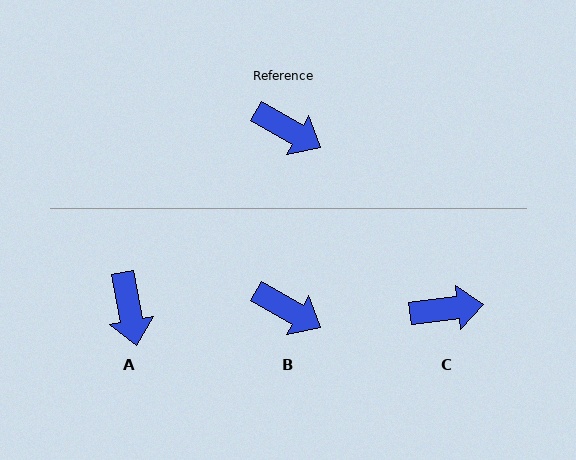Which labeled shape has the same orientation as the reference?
B.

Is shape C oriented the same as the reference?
No, it is off by about 37 degrees.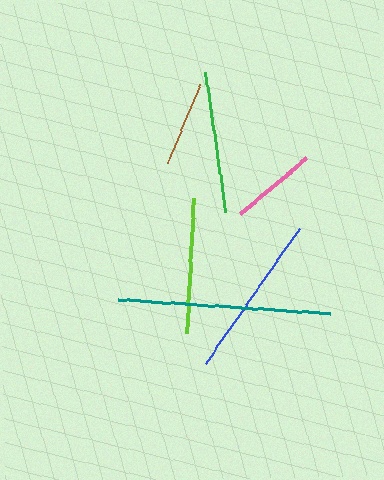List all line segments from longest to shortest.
From longest to shortest: teal, blue, green, lime, pink, brown.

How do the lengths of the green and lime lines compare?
The green and lime lines are approximately the same length.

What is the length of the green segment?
The green segment is approximately 143 pixels long.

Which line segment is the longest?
The teal line is the longest at approximately 212 pixels.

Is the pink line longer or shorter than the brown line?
The pink line is longer than the brown line.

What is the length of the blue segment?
The blue segment is approximately 165 pixels long.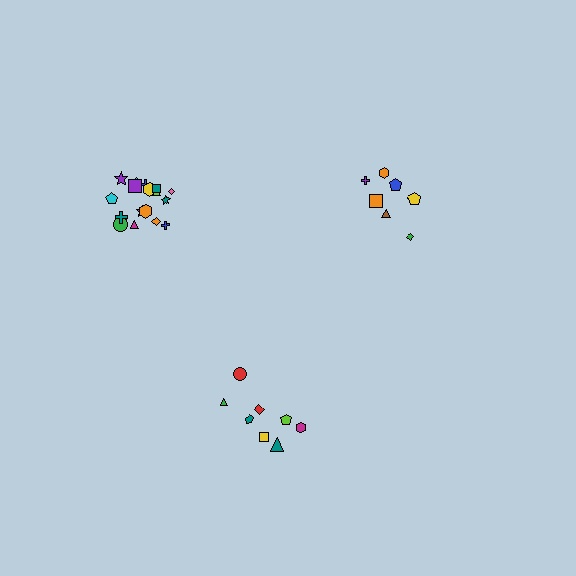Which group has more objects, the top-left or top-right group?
The top-left group.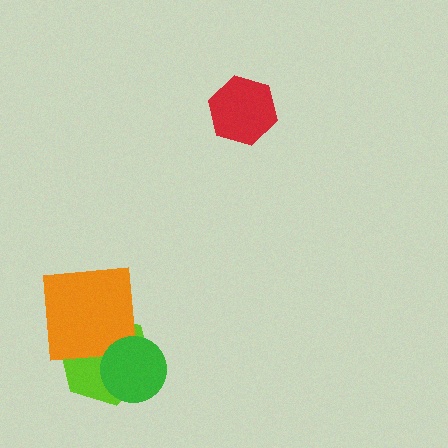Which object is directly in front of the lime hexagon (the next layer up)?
The orange square is directly in front of the lime hexagon.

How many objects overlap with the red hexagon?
0 objects overlap with the red hexagon.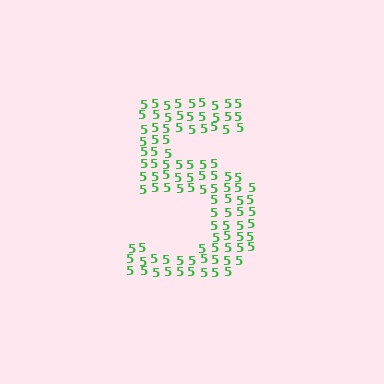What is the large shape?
The large shape is the digit 5.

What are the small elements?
The small elements are digit 5's.